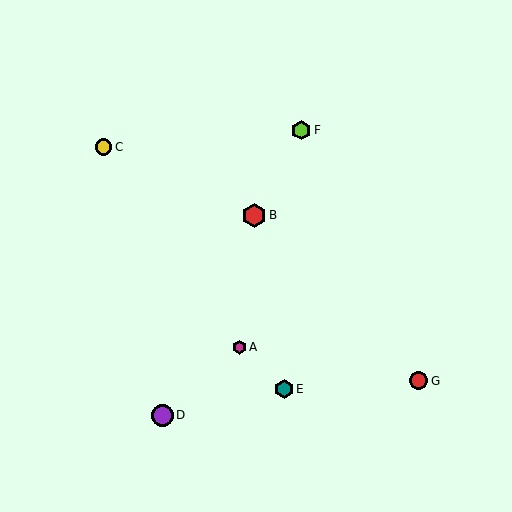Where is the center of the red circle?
The center of the red circle is at (419, 381).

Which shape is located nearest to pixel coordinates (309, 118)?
The lime hexagon (labeled F) at (301, 130) is nearest to that location.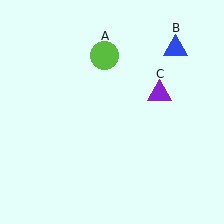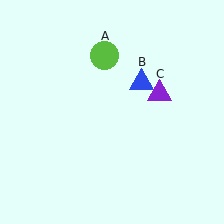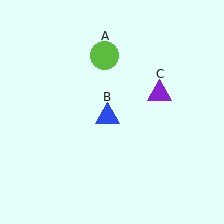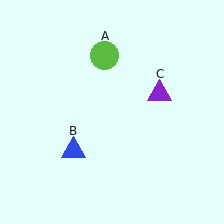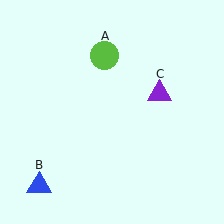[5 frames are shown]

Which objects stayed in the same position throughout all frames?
Lime circle (object A) and purple triangle (object C) remained stationary.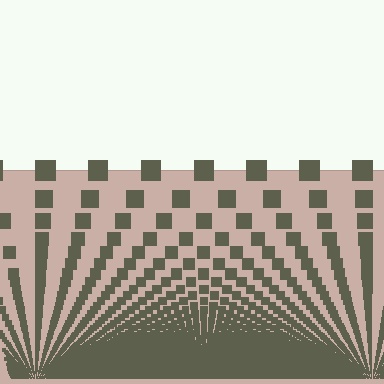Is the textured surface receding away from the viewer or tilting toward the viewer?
The surface appears to tilt toward the viewer. Texture elements get larger and sparser toward the top.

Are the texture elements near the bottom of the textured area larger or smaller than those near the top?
Smaller. The gradient is inverted — elements near the bottom are smaller and denser.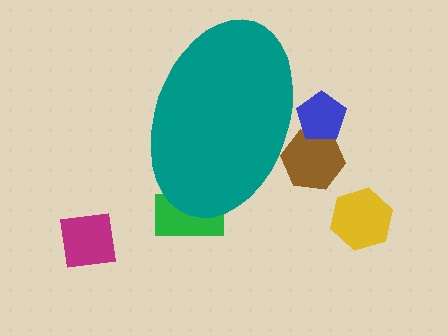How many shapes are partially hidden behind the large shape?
3 shapes are partially hidden.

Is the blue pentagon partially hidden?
Yes, the blue pentagon is partially hidden behind the teal ellipse.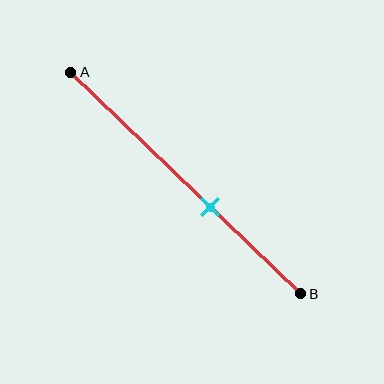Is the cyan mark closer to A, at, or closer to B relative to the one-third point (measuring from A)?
The cyan mark is closer to point B than the one-third point of segment AB.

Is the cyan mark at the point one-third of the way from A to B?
No, the mark is at about 60% from A, not at the 33% one-third point.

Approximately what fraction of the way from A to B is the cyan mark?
The cyan mark is approximately 60% of the way from A to B.